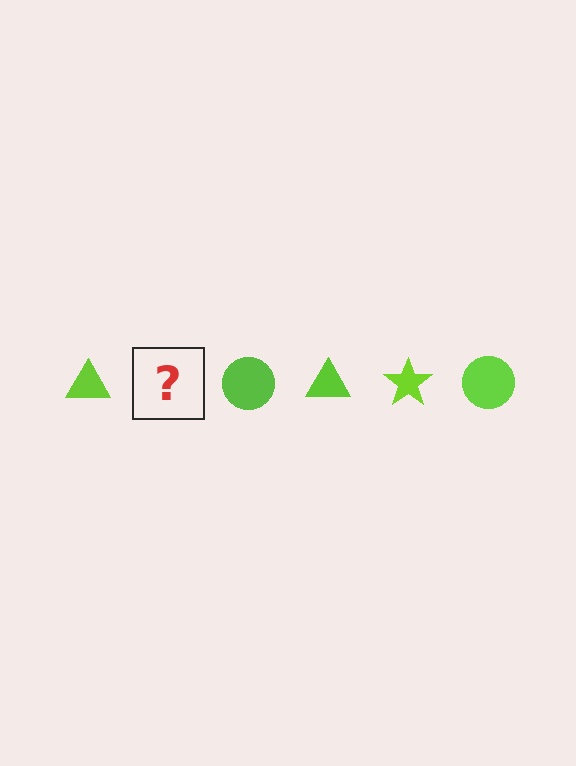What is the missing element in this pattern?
The missing element is a lime star.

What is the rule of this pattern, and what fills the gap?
The rule is that the pattern cycles through triangle, star, circle shapes in lime. The gap should be filled with a lime star.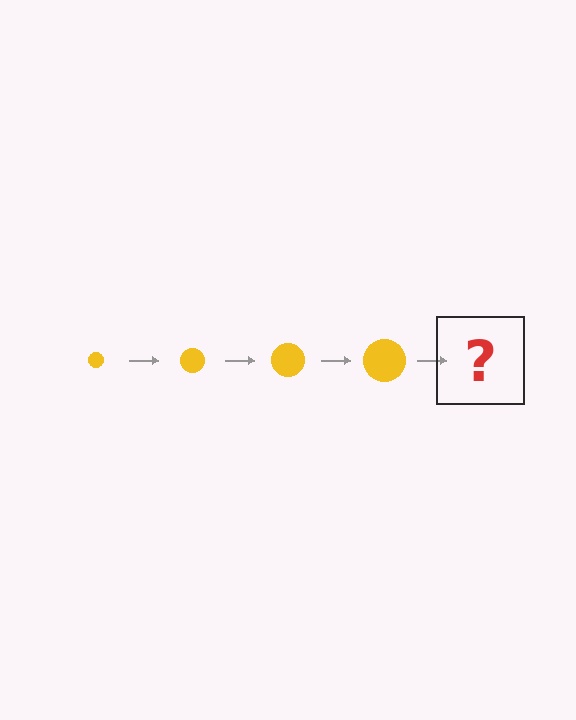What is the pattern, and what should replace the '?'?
The pattern is that the circle gets progressively larger each step. The '?' should be a yellow circle, larger than the previous one.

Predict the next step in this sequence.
The next step is a yellow circle, larger than the previous one.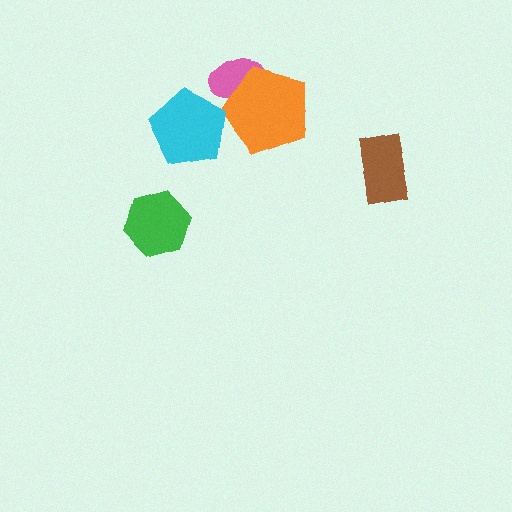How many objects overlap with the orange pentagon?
1 object overlaps with the orange pentagon.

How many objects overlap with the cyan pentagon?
0 objects overlap with the cyan pentagon.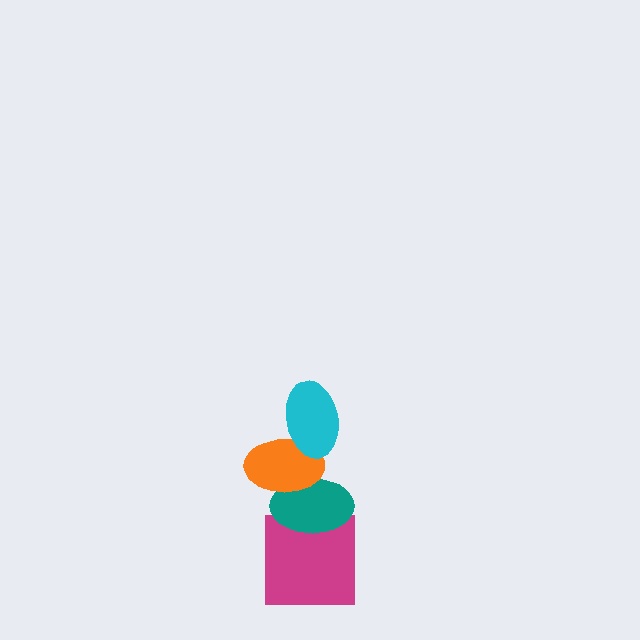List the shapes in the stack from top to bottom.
From top to bottom: the cyan ellipse, the orange ellipse, the teal ellipse, the magenta square.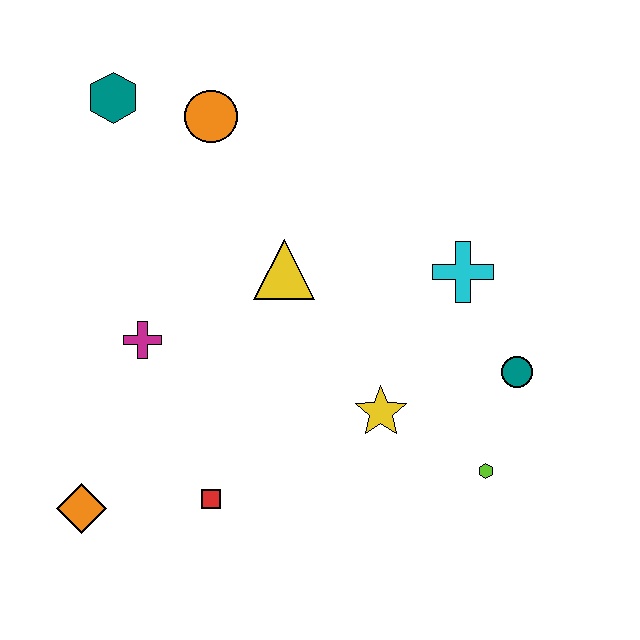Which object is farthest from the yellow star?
The teal hexagon is farthest from the yellow star.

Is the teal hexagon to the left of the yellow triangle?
Yes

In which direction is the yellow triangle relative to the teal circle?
The yellow triangle is to the left of the teal circle.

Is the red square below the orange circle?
Yes